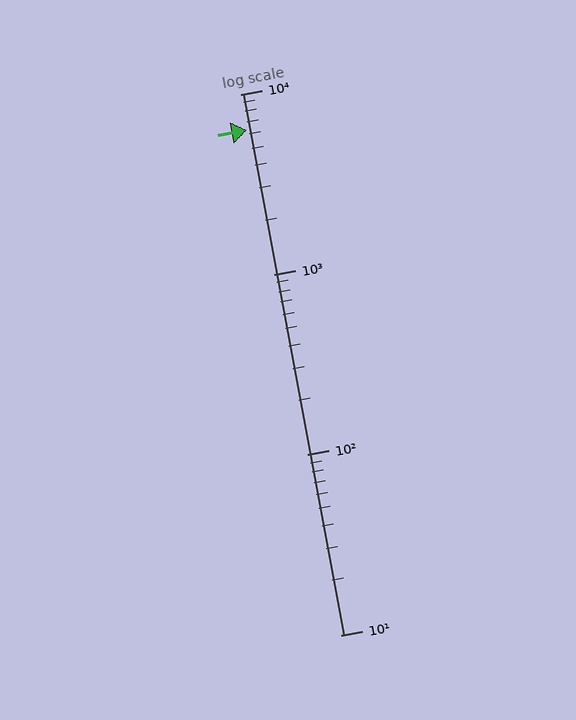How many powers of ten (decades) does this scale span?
The scale spans 3 decades, from 10 to 10000.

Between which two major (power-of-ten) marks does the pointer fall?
The pointer is between 1000 and 10000.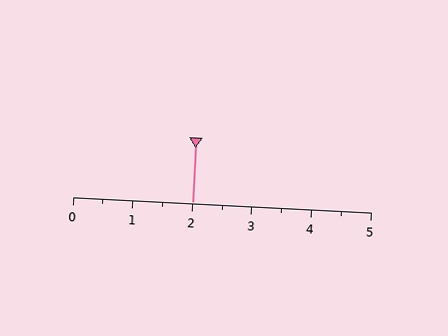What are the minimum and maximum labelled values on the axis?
The axis runs from 0 to 5.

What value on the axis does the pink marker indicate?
The marker indicates approximately 2.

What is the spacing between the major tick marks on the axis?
The major ticks are spaced 1 apart.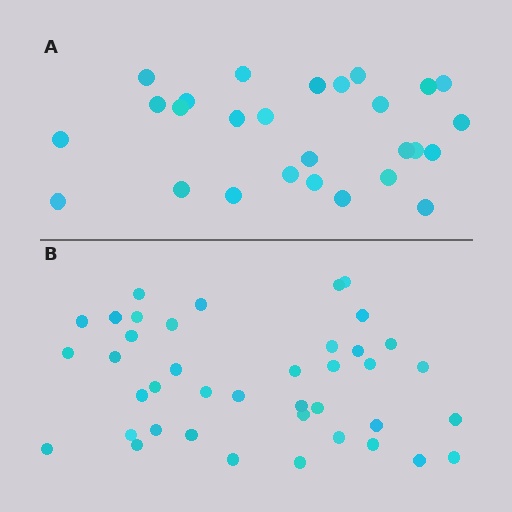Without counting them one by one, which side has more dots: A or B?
Region B (the bottom region) has more dots.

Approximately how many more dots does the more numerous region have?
Region B has approximately 15 more dots than region A.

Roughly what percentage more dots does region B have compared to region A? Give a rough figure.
About 50% more.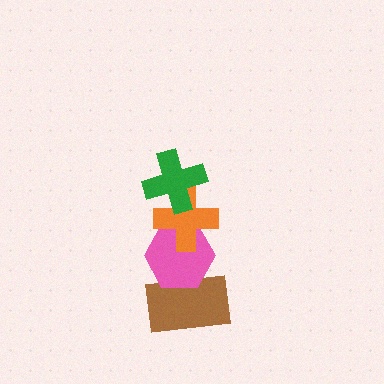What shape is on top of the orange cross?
The green cross is on top of the orange cross.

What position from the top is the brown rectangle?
The brown rectangle is 4th from the top.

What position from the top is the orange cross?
The orange cross is 2nd from the top.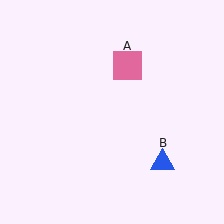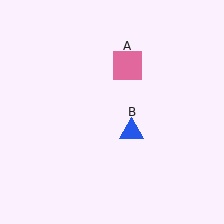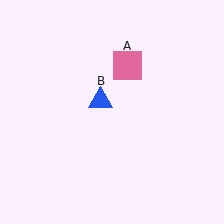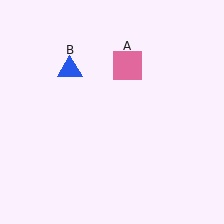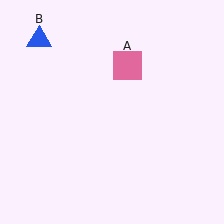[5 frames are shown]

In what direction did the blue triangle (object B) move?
The blue triangle (object B) moved up and to the left.